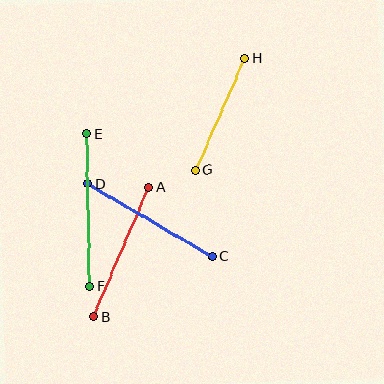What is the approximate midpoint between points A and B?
The midpoint is at approximately (121, 252) pixels.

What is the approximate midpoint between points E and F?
The midpoint is at approximately (88, 210) pixels.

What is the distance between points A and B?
The distance is approximately 140 pixels.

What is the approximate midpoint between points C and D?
The midpoint is at approximately (150, 220) pixels.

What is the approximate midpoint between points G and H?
The midpoint is at approximately (220, 114) pixels.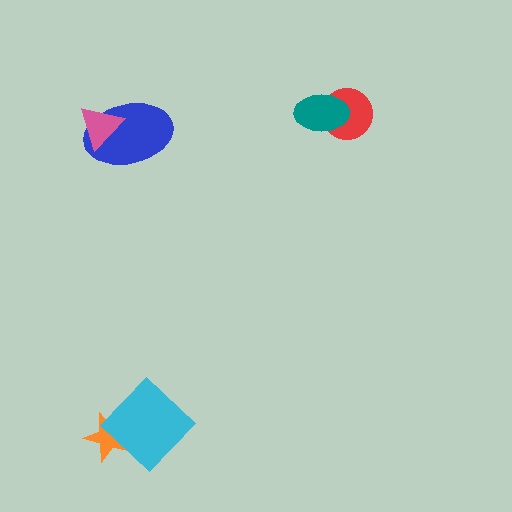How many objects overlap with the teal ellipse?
1 object overlaps with the teal ellipse.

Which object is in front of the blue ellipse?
The pink triangle is in front of the blue ellipse.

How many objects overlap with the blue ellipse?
1 object overlaps with the blue ellipse.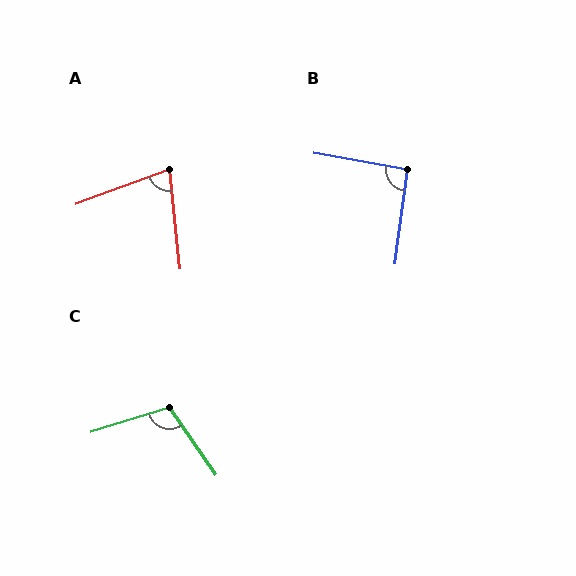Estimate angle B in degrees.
Approximately 92 degrees.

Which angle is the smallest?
A, at approximately 76 degrees.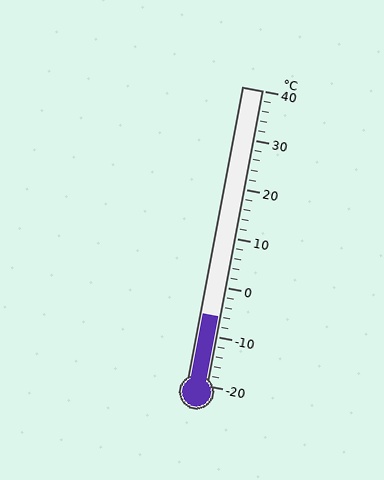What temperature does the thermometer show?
The thermometer shows approximately -6°C.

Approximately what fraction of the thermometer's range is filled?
The thermometer is filled to approximately 25% of its range.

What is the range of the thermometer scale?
The thermometer scale ranges from -20°C to 40°C.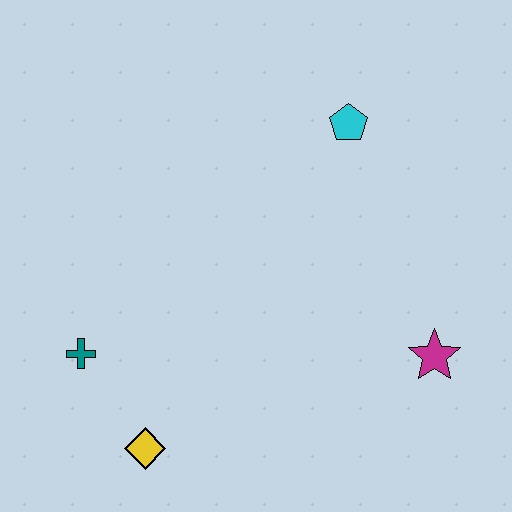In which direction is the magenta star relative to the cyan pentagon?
The magenta star is below the cyan pentagon.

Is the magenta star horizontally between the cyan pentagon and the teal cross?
No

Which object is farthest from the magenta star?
The teal cross is farthest from the magenta star.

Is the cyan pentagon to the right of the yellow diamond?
Yes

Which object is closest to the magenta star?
The cyan pentagon is closest to the magenta star.